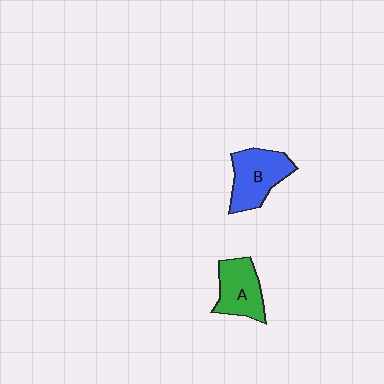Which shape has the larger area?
Shape B (blue).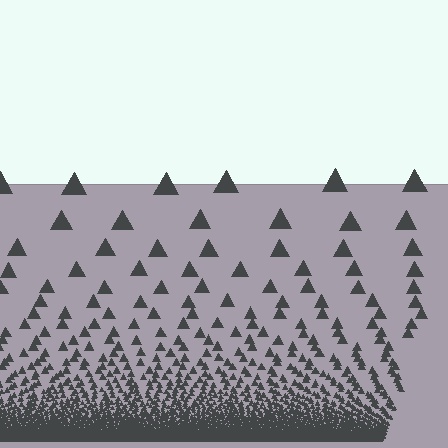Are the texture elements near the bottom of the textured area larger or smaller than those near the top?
Smaller. The gradient is inverted — elements near the bottom are smaller and denser.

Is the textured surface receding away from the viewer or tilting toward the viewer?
The surface appears to tilt toward the viewer. Texture elements get larger and sparser toward the top.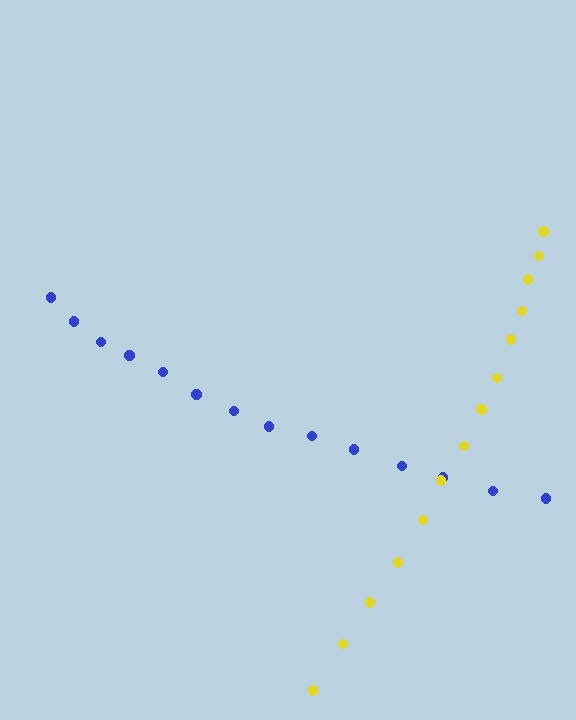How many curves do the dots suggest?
There are 2 distinct paths.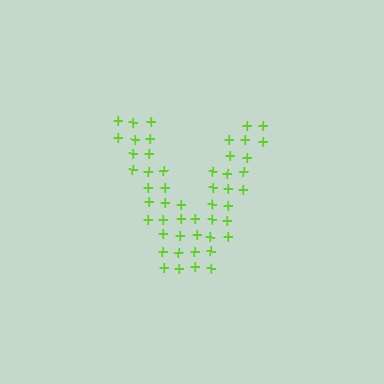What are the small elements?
The small elements are plus signs.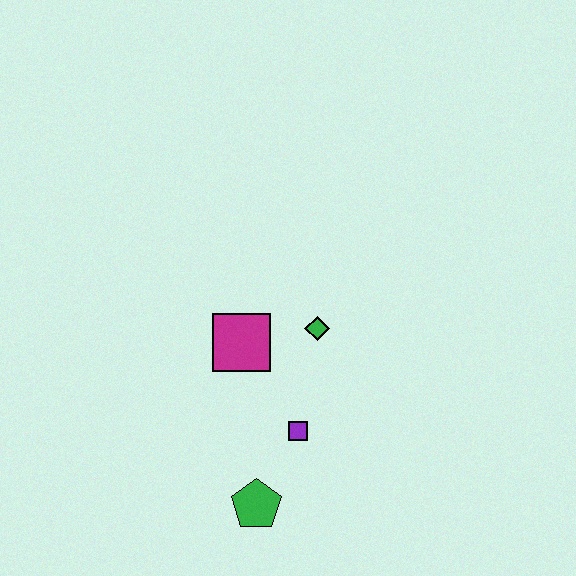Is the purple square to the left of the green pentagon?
No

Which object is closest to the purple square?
The green pentagon is closest to the purple square.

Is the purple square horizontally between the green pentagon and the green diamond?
Yes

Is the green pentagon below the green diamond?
Yes